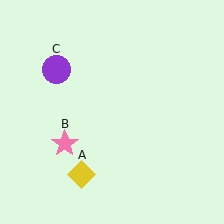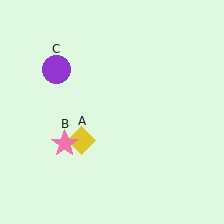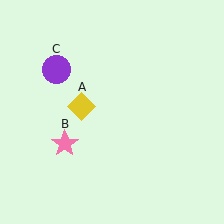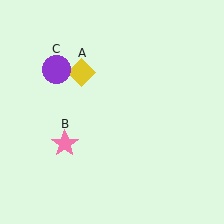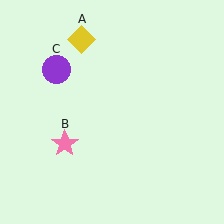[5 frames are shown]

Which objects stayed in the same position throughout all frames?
Pink star (object B) and purple circle (object C) remained stationary.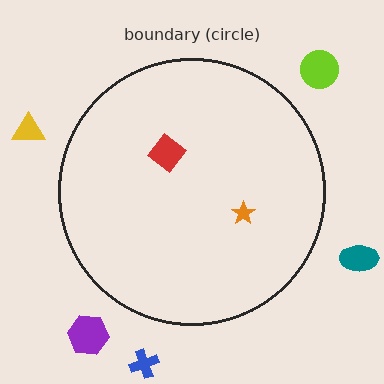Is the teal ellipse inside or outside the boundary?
Outside.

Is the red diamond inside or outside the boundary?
Inside.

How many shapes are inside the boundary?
2 inside, 5 outside.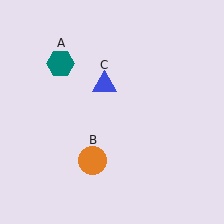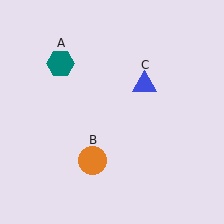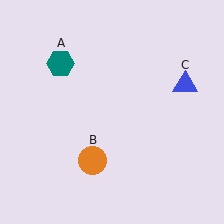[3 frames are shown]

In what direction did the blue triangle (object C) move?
The blue triangle (object C) moved right.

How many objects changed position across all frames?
1 object changed position: blue triangle (object C).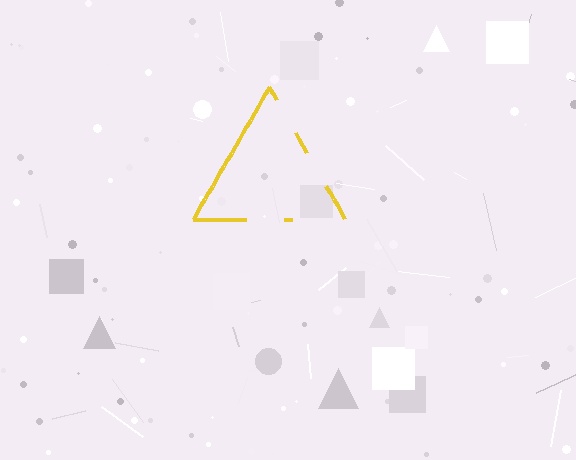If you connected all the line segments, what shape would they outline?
They would outline a triangle.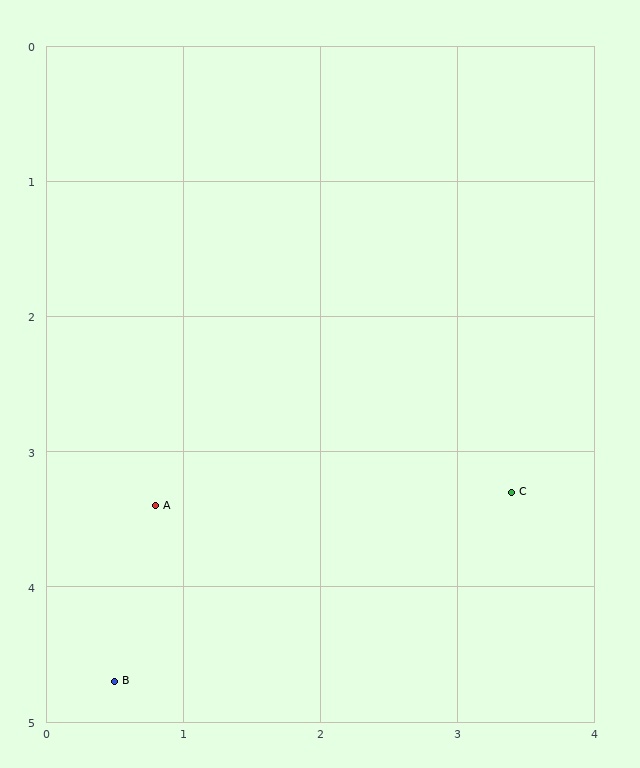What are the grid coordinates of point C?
Point C is at approximately (3.4, 3.3).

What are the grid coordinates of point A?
Point A is at approximately (0.8, 3.4).